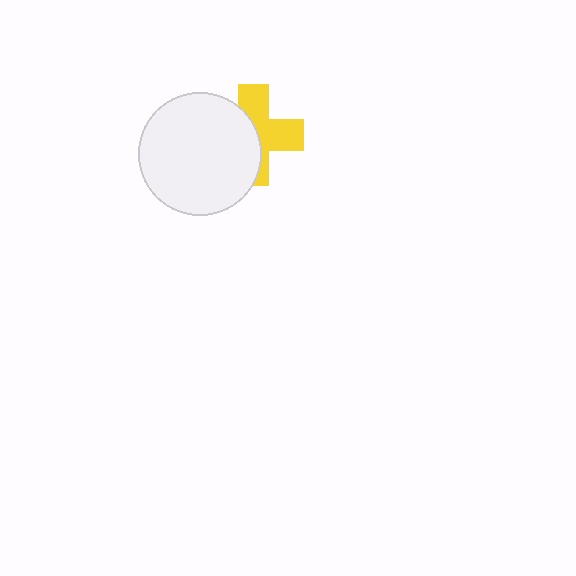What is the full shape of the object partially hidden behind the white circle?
The partially hidden object is a yellow cross.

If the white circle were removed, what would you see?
You would see the complete yellow cross.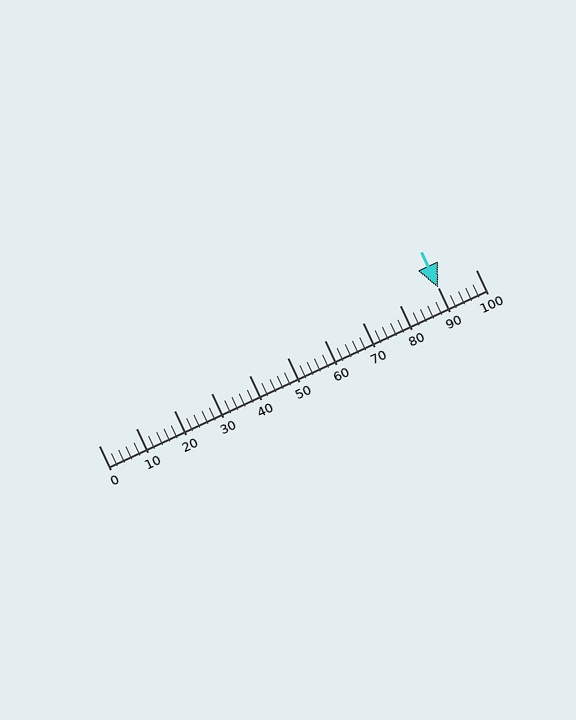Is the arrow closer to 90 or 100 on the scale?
The arrow is closer to 90.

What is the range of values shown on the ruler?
The ruler shows values from 0 to 100.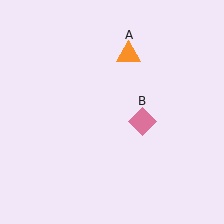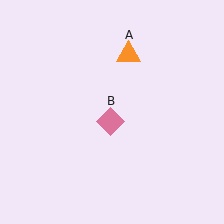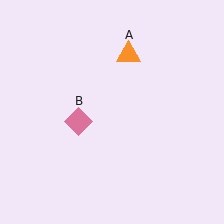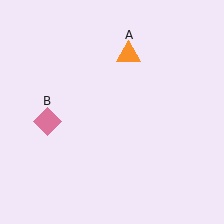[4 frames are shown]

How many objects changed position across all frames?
1 object changed position: pink diamond (object B).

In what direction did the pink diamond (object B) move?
The pink diamond (object B) moved left.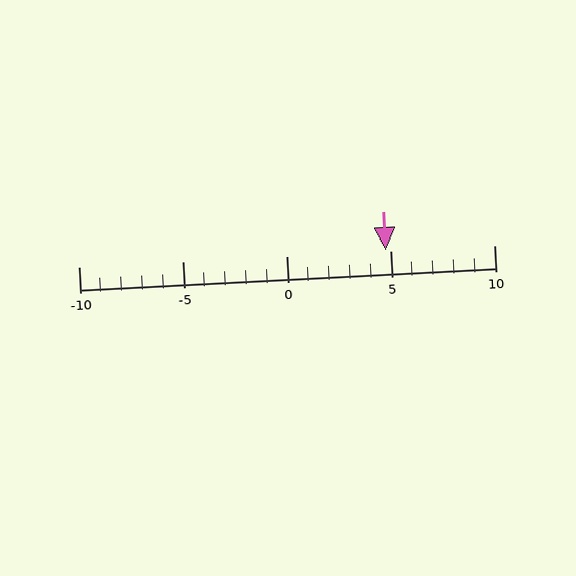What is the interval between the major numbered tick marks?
The major tick marks are spaced 5 units apart.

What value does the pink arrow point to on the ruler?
The pink arrow points to approximately 5.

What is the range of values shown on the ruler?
The ruler shows values from -10 to 10.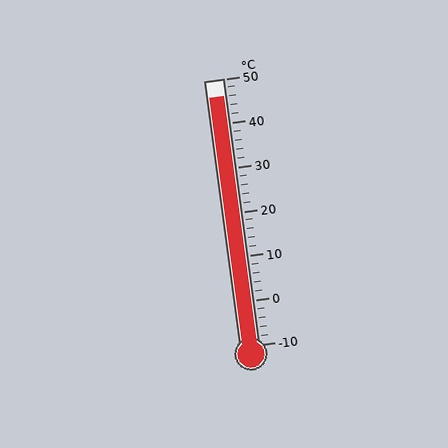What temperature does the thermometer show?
The thermometer shows approximately 46°C.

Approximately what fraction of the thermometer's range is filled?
The thermometer is filled to approximately 95% of its range.